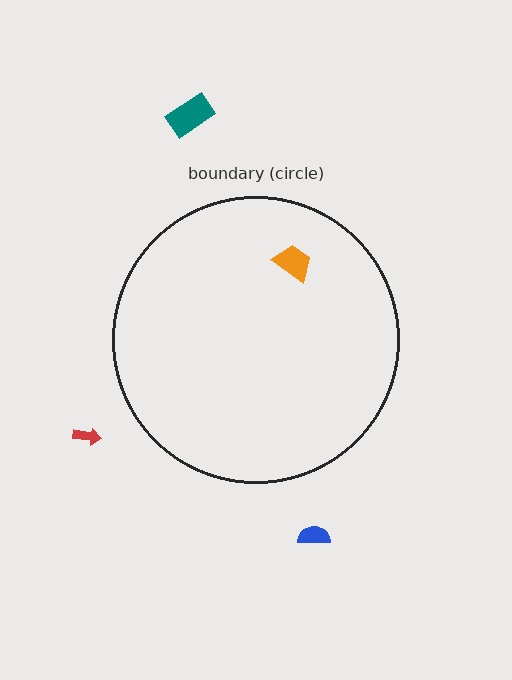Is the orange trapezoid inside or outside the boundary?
Inside.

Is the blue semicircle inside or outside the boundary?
Outside.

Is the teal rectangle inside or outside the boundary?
Outside.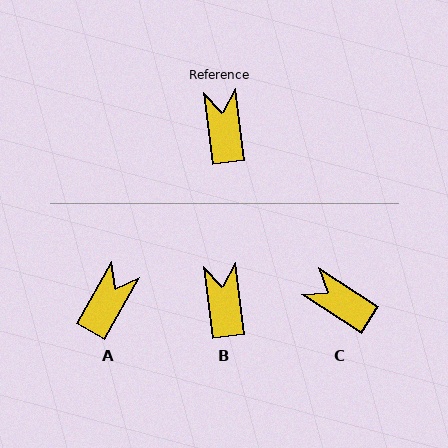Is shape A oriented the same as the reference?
No, it is off by about 37 degrees.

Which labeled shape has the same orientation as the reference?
B.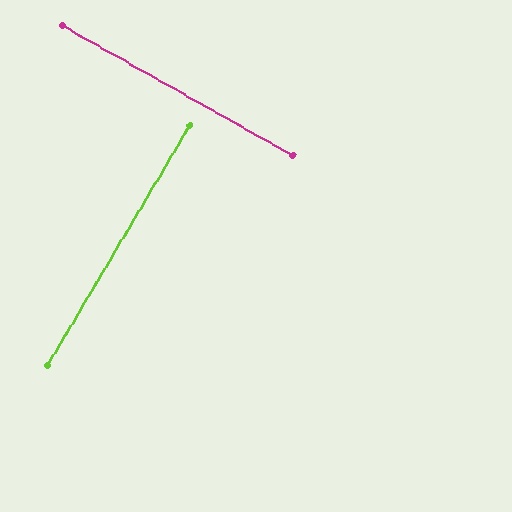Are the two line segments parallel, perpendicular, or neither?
Perpendicular — they meet at approximately 88°.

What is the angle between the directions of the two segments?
Approximately 88 degrees.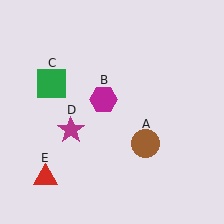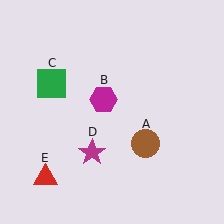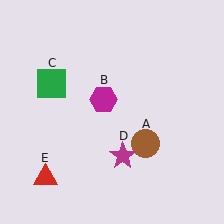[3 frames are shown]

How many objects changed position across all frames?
1 object changed position: magenta star (object D).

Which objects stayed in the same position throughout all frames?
Brown circle (object A) and magenta hexagon (object B) and green square (object C) and red triangle (object E) remained stationary.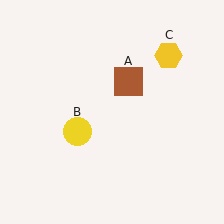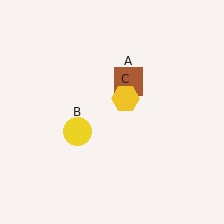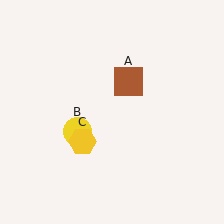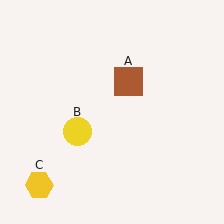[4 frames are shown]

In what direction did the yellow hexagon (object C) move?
The yellow hexagon (object C) moved down and to the left.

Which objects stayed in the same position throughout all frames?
Brown square (object A) and yellow circle (object B) remained stationary.